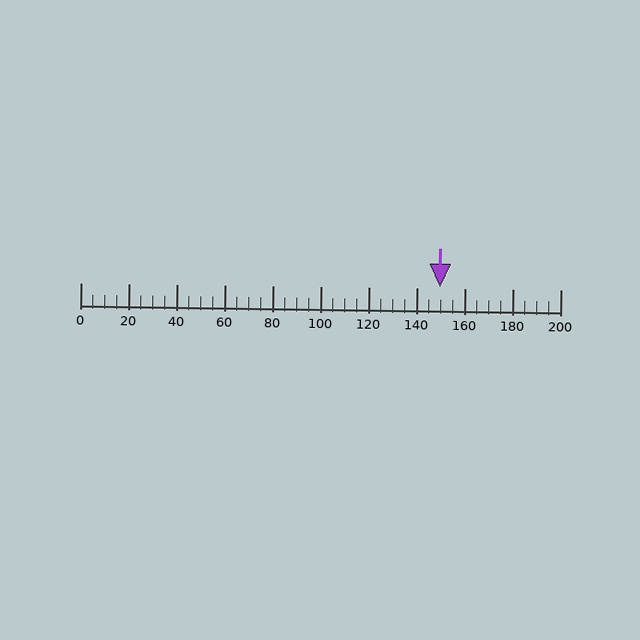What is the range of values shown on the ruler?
The ruler shows values from 0 to 200.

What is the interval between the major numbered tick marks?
The major tick marks are spaced 20 units apart.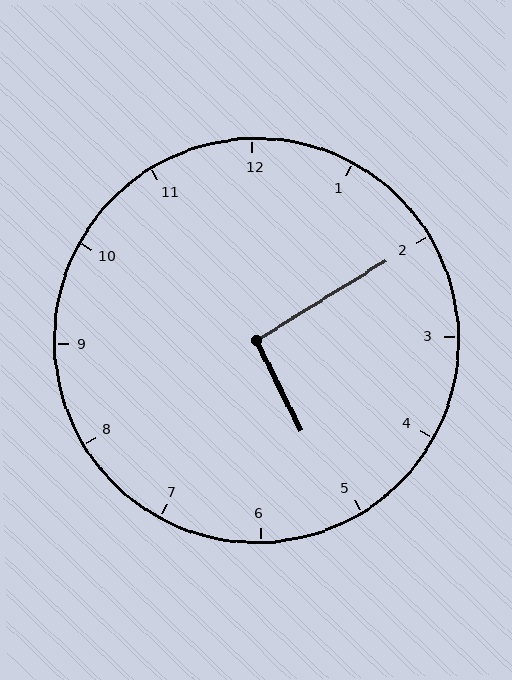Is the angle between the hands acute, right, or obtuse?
It is right.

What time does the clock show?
5:10.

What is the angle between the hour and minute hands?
Approximately 95 degrees.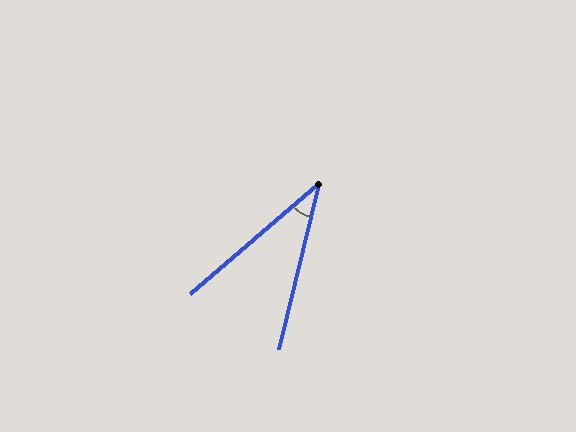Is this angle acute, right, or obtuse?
It is acute.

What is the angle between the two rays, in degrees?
Approximately 36 degrees.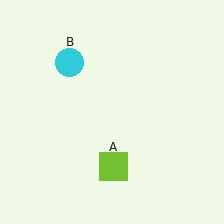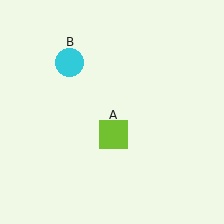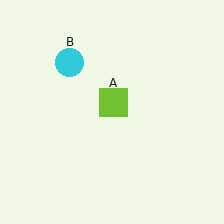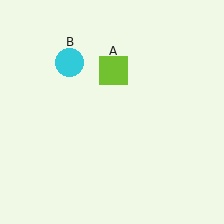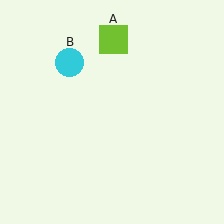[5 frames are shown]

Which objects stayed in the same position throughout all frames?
Cyan circle (object B) remained stationary.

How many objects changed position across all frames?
1 object changed position: lime square (object A).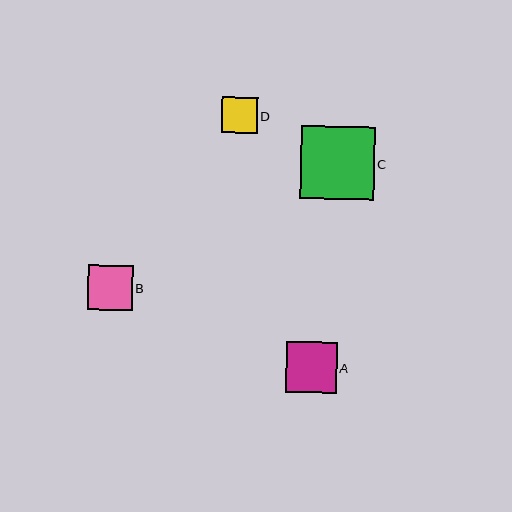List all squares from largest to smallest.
From largest to smallest: C, A, B, D.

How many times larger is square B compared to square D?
Square B is approximately 1.3 times the size of square D.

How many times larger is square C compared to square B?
Square C is approximately 1.6 times the size of square B.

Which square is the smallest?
Square D is the smallest with a size of approximately 36 pixels.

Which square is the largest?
Square C is the largest with a size of approximately 74 pixels.